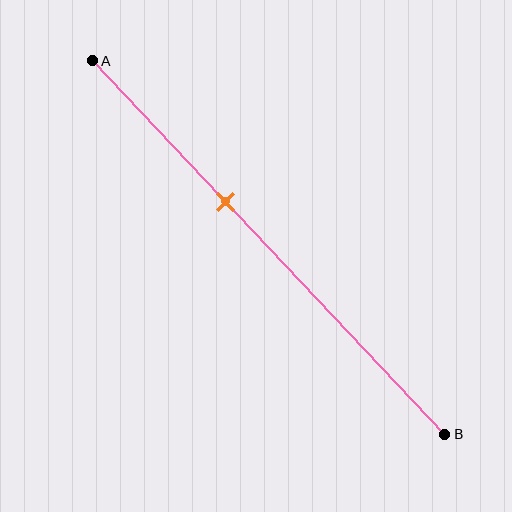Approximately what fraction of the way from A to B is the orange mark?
The orange mark is approximately 40% of the way from A to B.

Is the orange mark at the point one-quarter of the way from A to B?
No, the mark is at about 40% from A, not at the 25% one-quarter point.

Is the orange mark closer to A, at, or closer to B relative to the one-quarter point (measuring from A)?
The orange mark is closer to point B than the one-quarter point of segment AB.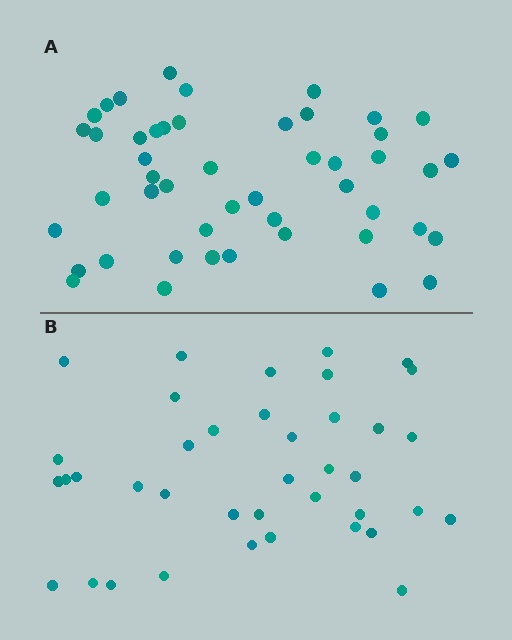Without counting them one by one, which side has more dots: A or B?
Region A (the top region) has more dots.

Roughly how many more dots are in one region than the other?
Region A has roughly 8 or so more dots than region B.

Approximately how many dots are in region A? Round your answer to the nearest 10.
About 50 dots. (The exact count is 48, which rounds to 50.)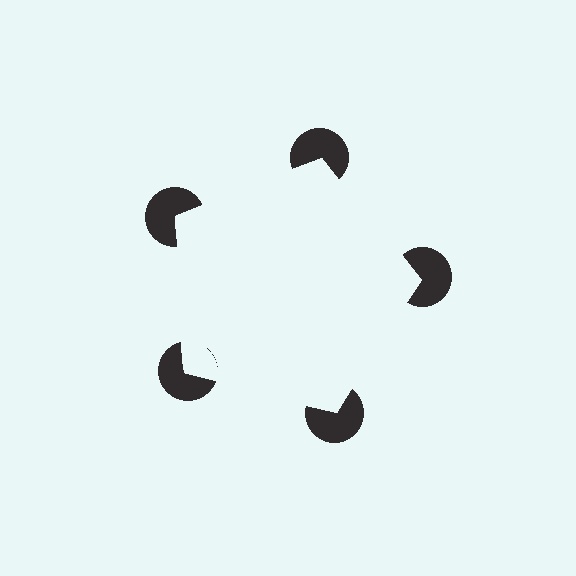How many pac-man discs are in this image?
There are 5 — one at each vertex of the illusory pentagon.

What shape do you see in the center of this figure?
An illusory pentagon — its edges are inferred from the aligned wedge cuts in the pac-man discs, not physically drawn.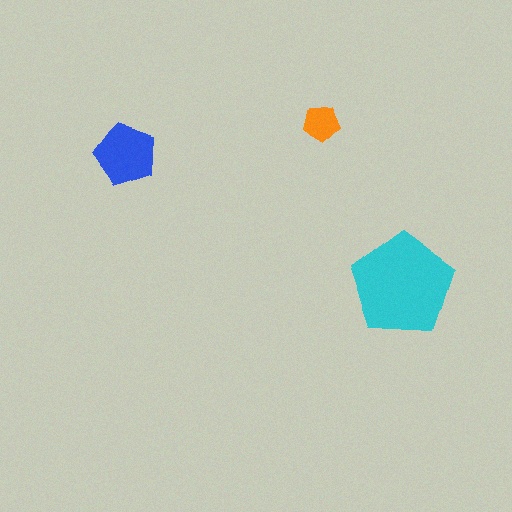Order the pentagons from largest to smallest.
the cyan one, the blue one, the orange one.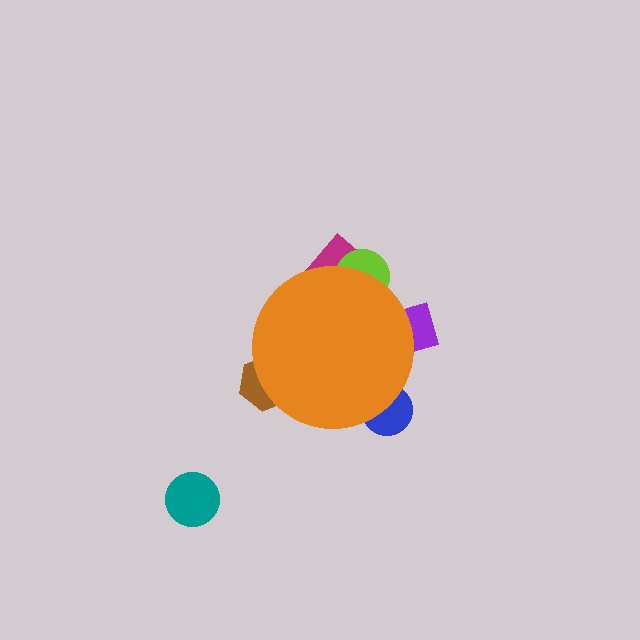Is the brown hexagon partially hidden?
Yes, the brown hexagon is partially hidden behind the orange circle.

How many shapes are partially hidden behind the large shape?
5 shapes are partially hidden.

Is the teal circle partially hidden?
No, the teal circle is fully visible.